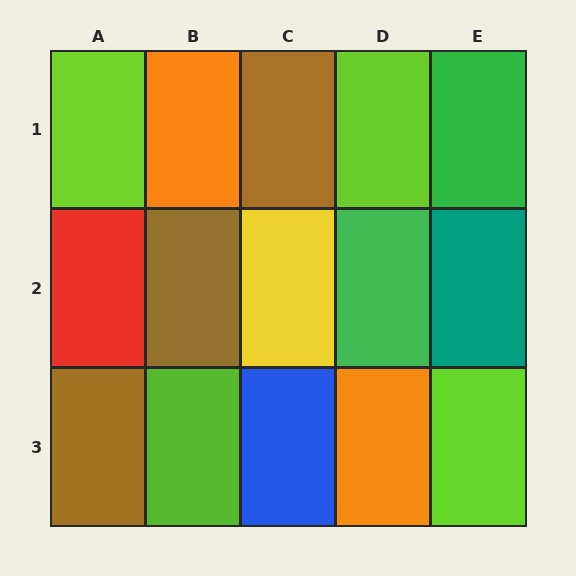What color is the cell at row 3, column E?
Lime.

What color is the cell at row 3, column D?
Orange.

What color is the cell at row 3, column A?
Brown.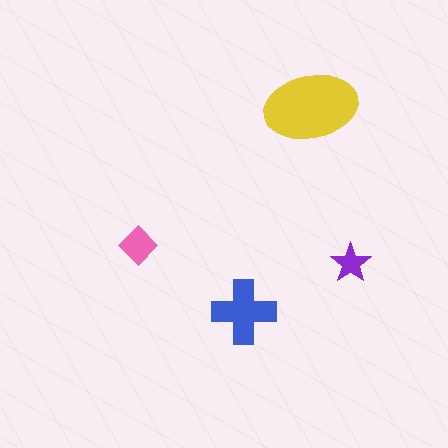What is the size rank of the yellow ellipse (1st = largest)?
1st.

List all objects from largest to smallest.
The yellow ellipse, the blue cross, the pink diamond, the purple star.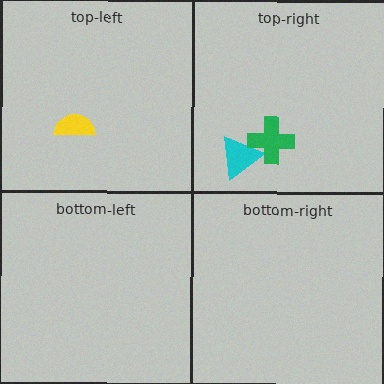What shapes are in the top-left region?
The yellow semicircle.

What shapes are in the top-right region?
The cyan triangle, the green cross.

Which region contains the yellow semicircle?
The top-left region.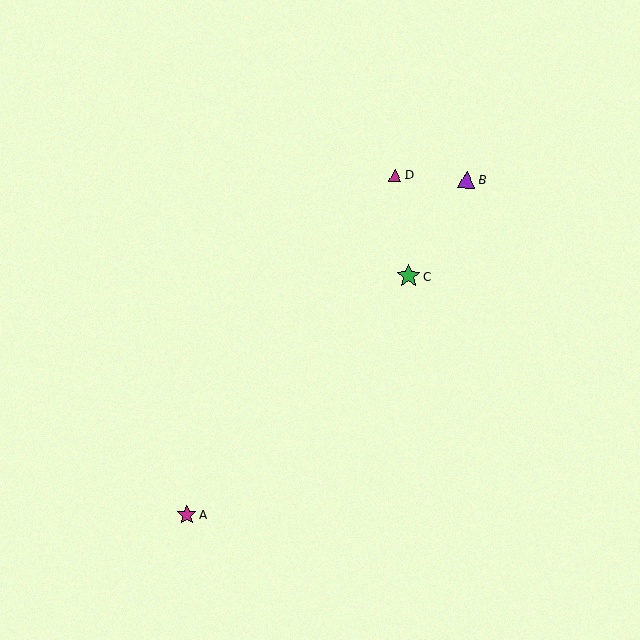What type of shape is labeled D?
Shape D is a magenta triangle.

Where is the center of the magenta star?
The center of the magenta star is at (187, 515).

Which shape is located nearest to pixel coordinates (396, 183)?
The magenta triangle (labeled D) at (395, 175) is nearest to that location.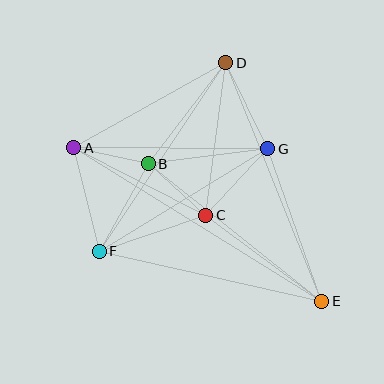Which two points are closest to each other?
Points A and B are closest to each other.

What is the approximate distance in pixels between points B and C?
The distance between B and C is approximately 77 pixels.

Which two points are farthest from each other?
Points A and E are farthest from each other.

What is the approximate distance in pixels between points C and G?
The distance between C and G is approximately 91 pixels.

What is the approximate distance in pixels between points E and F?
The distance between E and F is approximately 228 pixels.